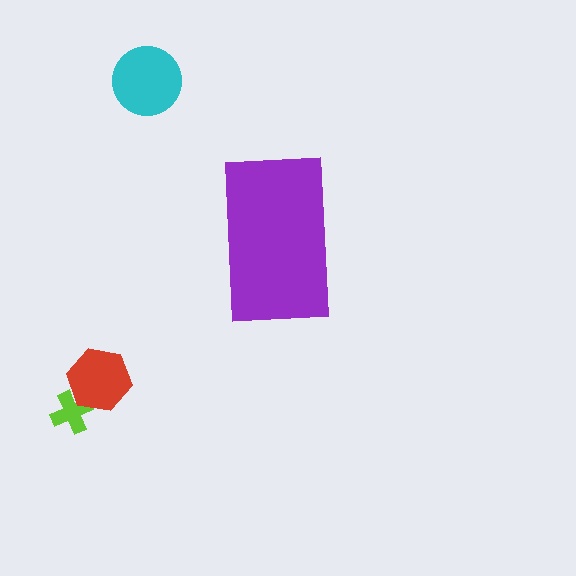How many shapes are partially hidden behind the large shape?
0 shapes are partially hidden.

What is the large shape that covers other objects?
A purple rectangle.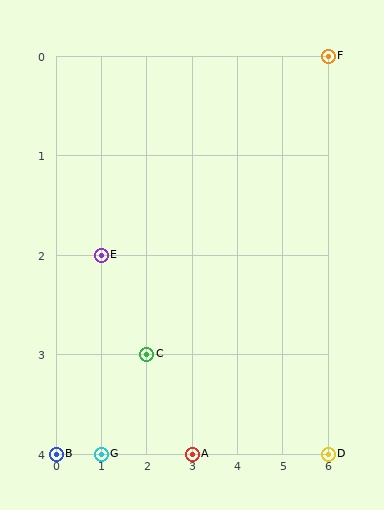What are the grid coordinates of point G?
Point G is at grid coordinates (1, 4).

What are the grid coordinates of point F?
Point F is at grid coordinates (6, 0).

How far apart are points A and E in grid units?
Points A and E are 2 columns and 2 rows apart (about 2.8 grid units diagonally).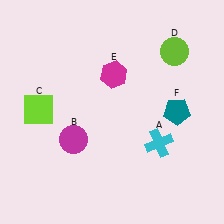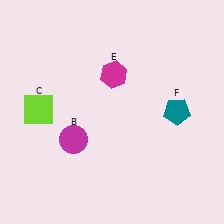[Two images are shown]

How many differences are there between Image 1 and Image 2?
There are 2 differences between the two images.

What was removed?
The cyan cross (A), the lime circle (D) were removed in Image 2.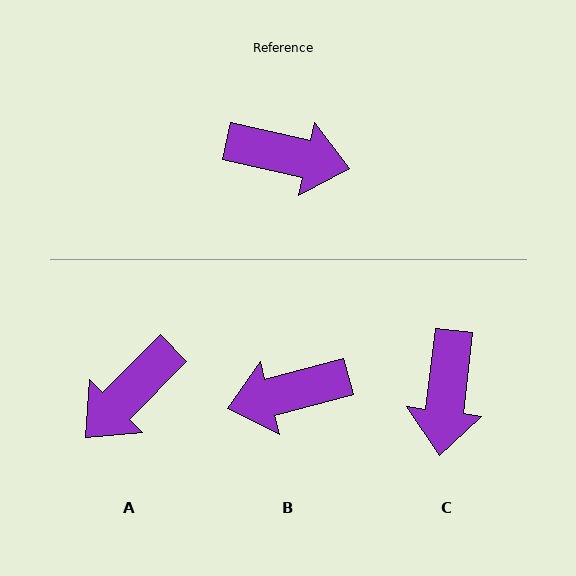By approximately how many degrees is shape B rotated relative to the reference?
Approximately 152 degrees clockwise.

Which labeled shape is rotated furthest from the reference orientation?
B, about 152 degrees away.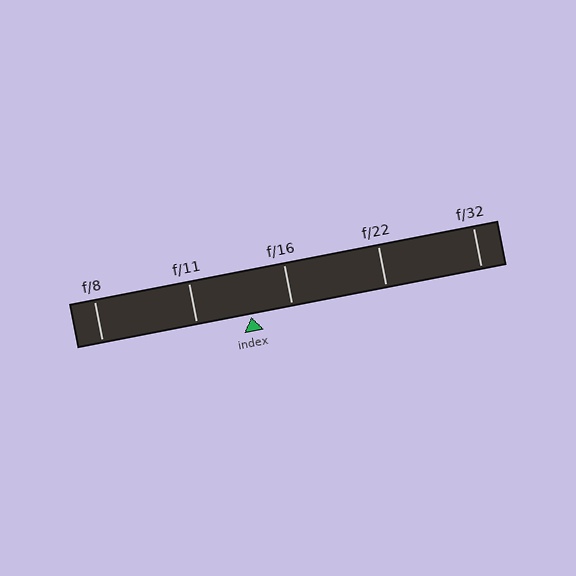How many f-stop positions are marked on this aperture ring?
There are 5 f-stop positions marked.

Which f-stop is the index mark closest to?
The index mark is closest to f/16.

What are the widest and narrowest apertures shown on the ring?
The widest aperture shown is f/8 and the narrowest is f/32.